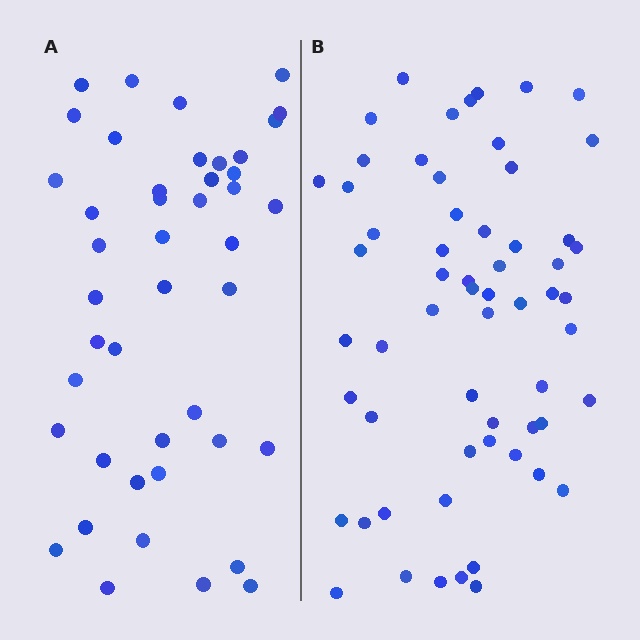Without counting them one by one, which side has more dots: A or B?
Region B (the right region) has more dots.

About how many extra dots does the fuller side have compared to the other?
Region B has approximately 15 more dots than region A.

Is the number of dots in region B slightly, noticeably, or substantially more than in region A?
Region B has noticeably more, but not dramatically so. The ratio is roughly 1.4 to 1.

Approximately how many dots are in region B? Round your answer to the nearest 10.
About 60 dots.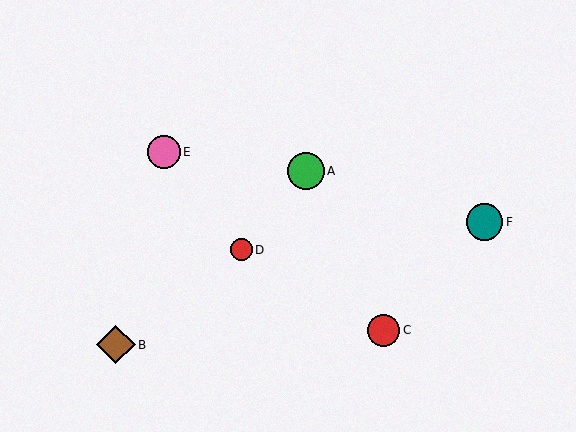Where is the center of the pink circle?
The center of the pink circle is at (164, 152).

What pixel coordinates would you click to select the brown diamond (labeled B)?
Click at (116, 345) to select the brown diamond B.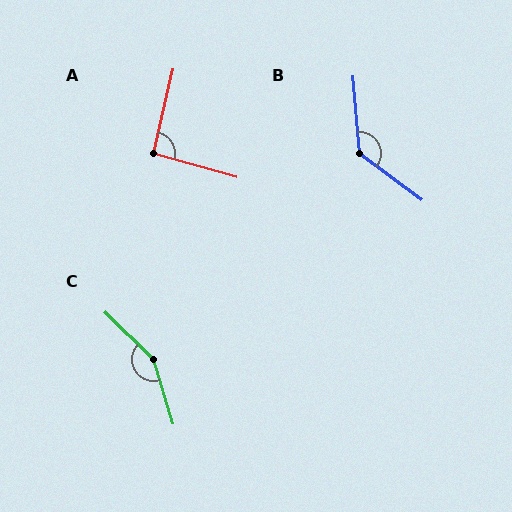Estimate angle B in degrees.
Approximately 131 degrees.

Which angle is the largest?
C, at approximately 151 degrees.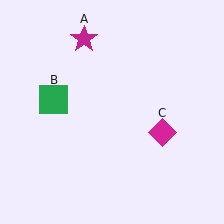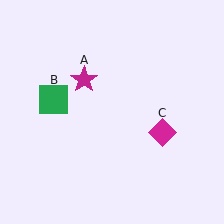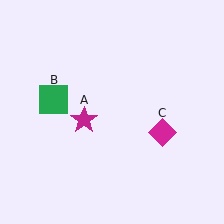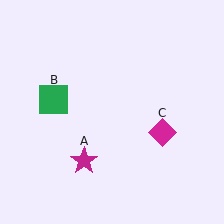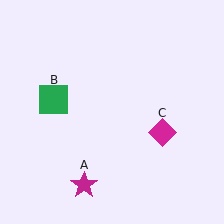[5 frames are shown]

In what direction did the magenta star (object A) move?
The magenta star (object A) moved down.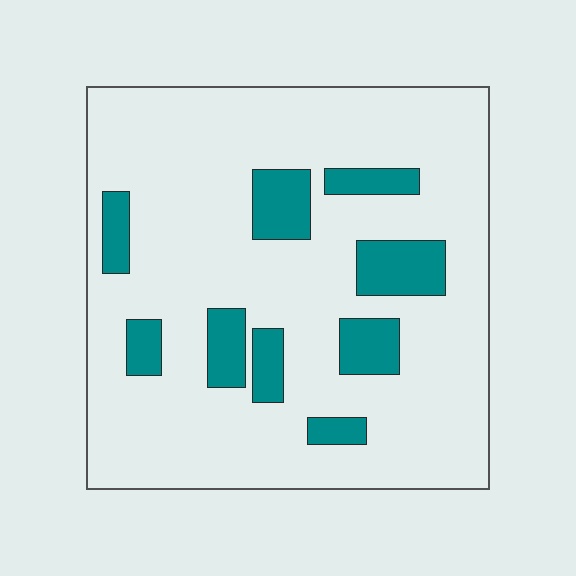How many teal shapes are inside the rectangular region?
9.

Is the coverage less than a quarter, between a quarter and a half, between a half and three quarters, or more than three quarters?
Less than a quarter.